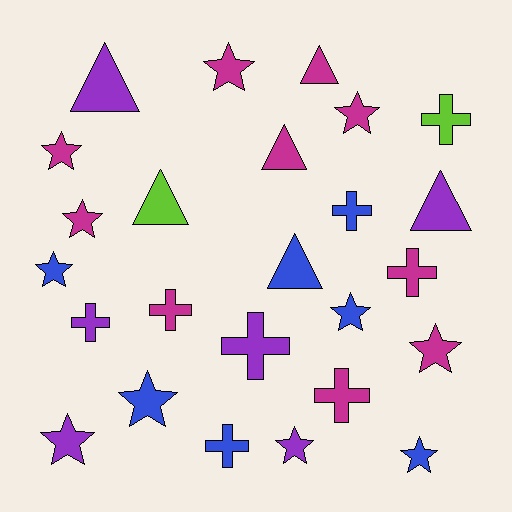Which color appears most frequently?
Magenta, with 10 objects.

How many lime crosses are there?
There is 1 lime cross.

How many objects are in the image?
There are 25 objects.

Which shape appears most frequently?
Star, with 11 objects.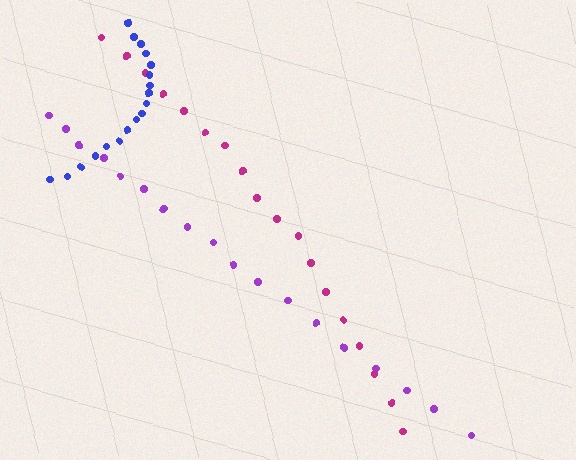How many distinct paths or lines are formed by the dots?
There are 3 distinct paths.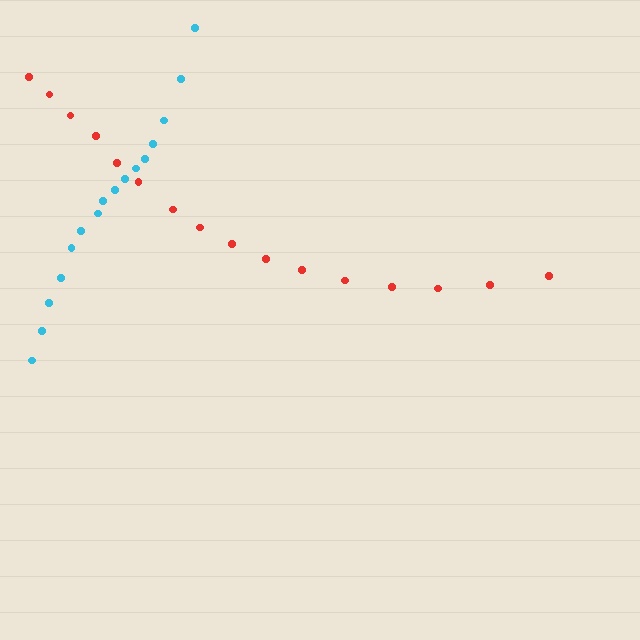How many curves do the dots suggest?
There are 2 distinct paths.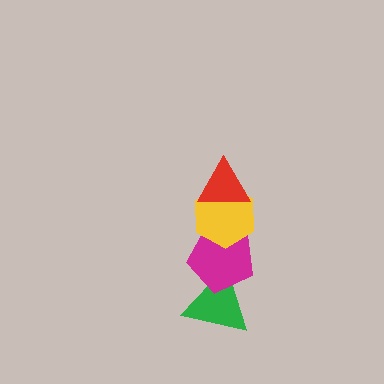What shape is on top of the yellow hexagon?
The red triangle is on top of the yellow hexagon.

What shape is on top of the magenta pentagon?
The yellow hexagon is on top of the magenta pentagon.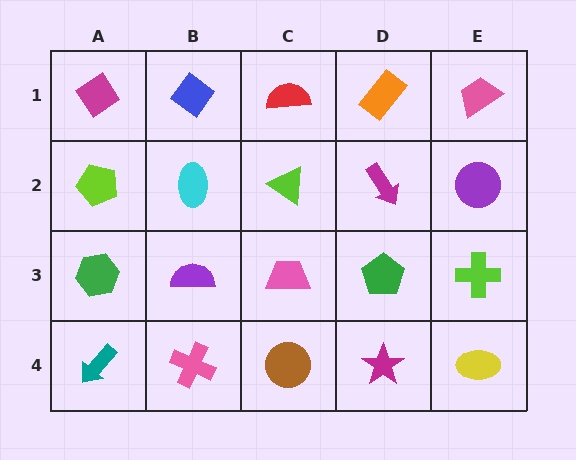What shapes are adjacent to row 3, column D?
A magenta arrow (row 2, column D), a magenta star (row 4, column D), a pink trapezoid (row 3, column C), a lime cross (row 3, column E).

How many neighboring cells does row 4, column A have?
2.